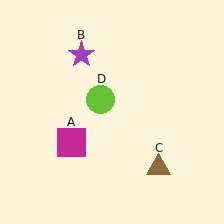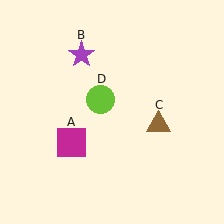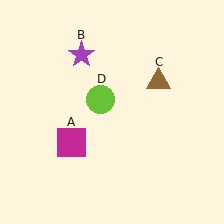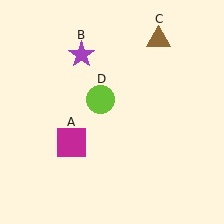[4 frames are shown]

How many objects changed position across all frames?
1 object changed position: brown triangle (object C).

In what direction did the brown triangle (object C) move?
The brown triangle (object C) moved up.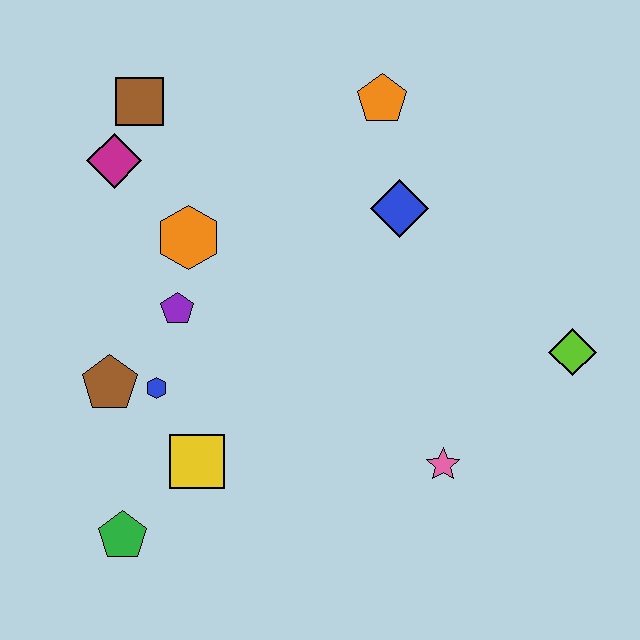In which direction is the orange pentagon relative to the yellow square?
The orange pentagon is above the yellow square.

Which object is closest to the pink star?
The lime diamond is closest to the pink star.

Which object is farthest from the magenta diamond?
The lime diamond is farthest from the magenta diamond.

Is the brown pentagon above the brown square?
No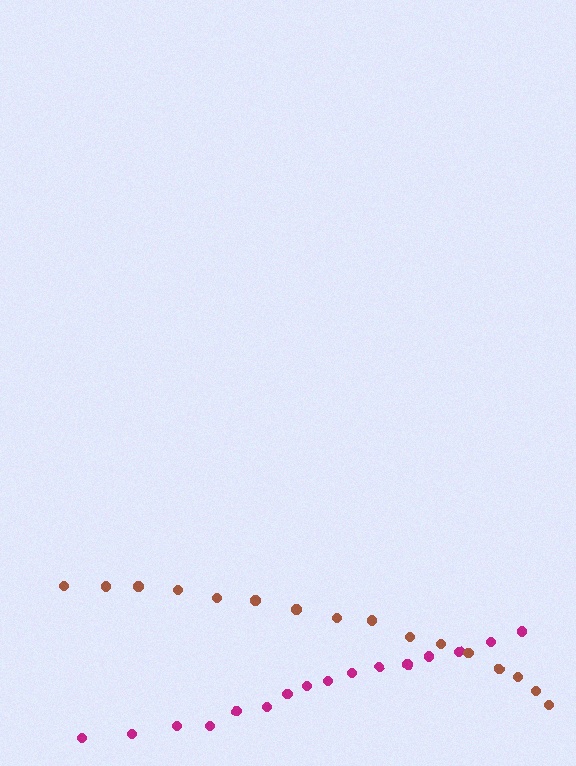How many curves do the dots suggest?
There are 2 distinct paths.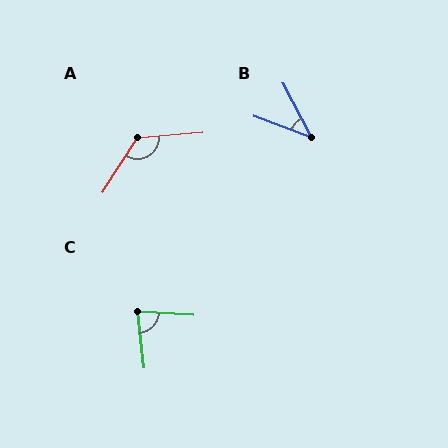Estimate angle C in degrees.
Approximately 80 degrees.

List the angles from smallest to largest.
B (42°), C (80°), A (128°).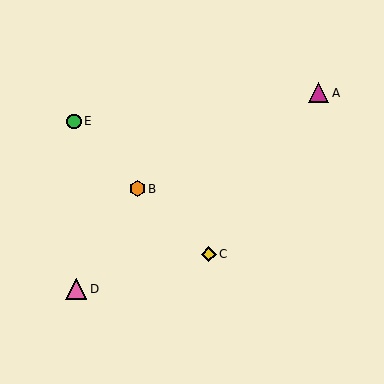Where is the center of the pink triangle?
The center of the pink triangle is at (76, 289).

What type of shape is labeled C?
Shape C is a yellow diamond.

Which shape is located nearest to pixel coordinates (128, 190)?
The orange hexagon (labeled B) at (138, 189) is nearest to that location.